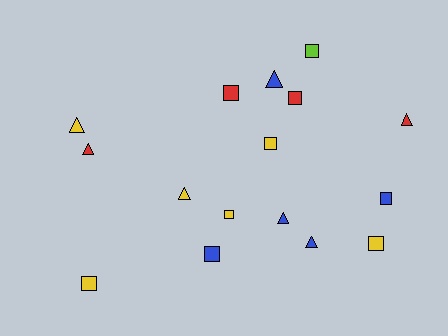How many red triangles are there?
There are 2 red triangles.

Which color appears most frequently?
Yellow, with 6 objects.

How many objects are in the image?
There are 16 objects.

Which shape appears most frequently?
Square, with 9 objects.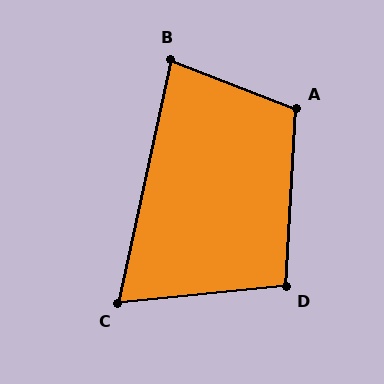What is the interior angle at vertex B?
Approximately 81 degrees (acute).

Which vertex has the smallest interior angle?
C, at approximately 72 degrees.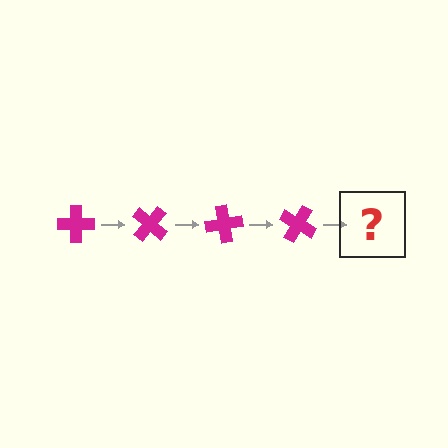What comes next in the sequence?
The next element should be a magenta cross rotated 160 degrees.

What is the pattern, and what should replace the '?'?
The pattern is that the cross rotates 40 degrees each step. The '?' should be a magenta cross rotated 160 degrees.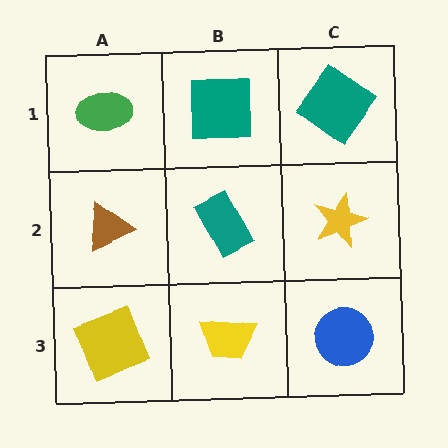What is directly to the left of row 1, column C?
A teal square.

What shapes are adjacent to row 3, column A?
A brown triangle (row 2, column A), a yellow trapezoid (row 3, column B).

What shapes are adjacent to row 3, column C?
A yellow star (row 2, column C), a yellow trapezoid (row 3, column B).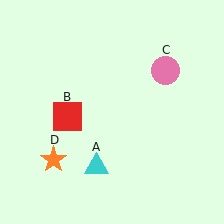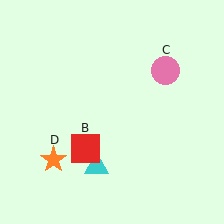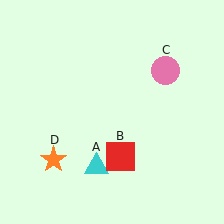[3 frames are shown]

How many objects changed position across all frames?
1 object changed position: red square (object B).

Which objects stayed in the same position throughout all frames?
Cyan triangle (object A) and pink circle (object C) and orange star (object D) remained stationary.